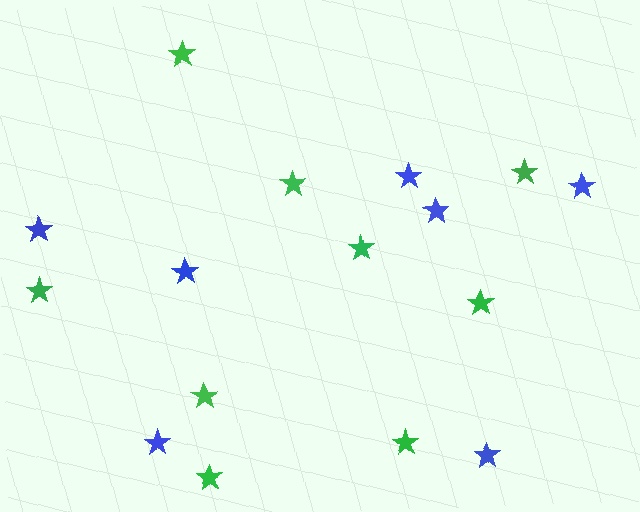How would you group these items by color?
There are 2 groups: one group of blue stars (7) and one group of green stars (9).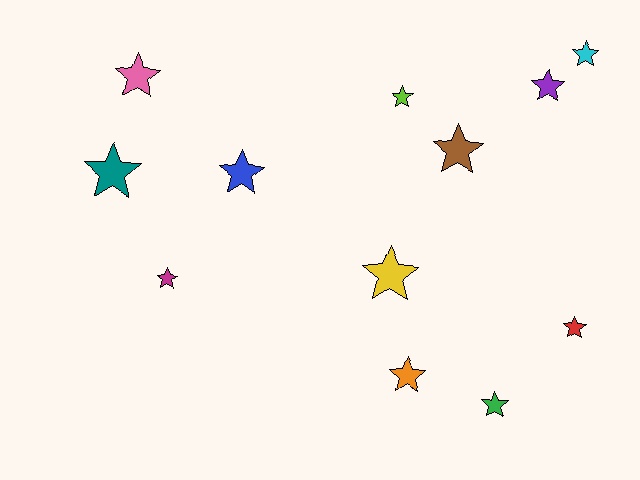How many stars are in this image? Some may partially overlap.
There are 12 stars.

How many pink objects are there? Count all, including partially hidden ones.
There is 1 pink object.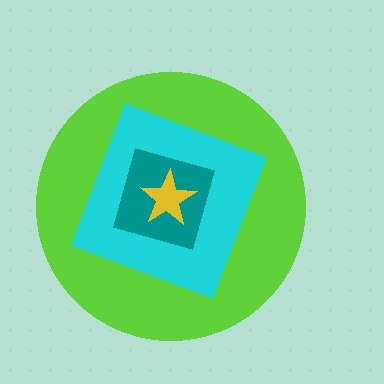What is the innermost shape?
The yellow star.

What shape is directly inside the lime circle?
The cyan diamond.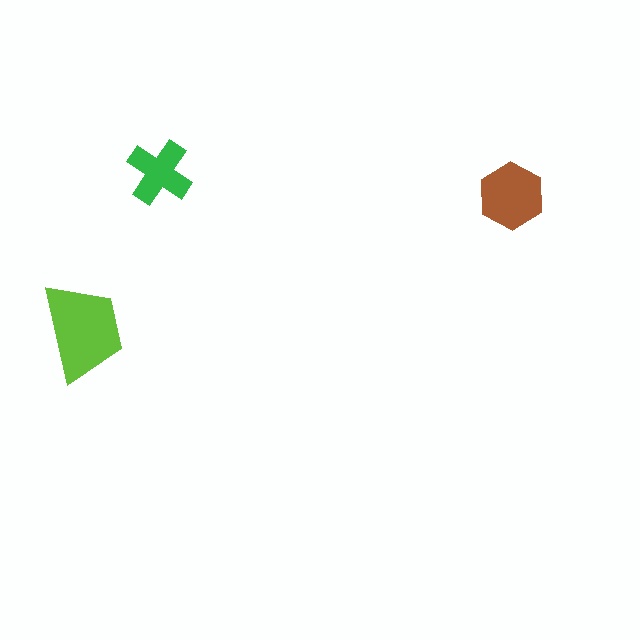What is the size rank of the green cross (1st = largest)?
3rd.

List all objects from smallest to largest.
The green cross, the brown hexagon, the lime trapezoid.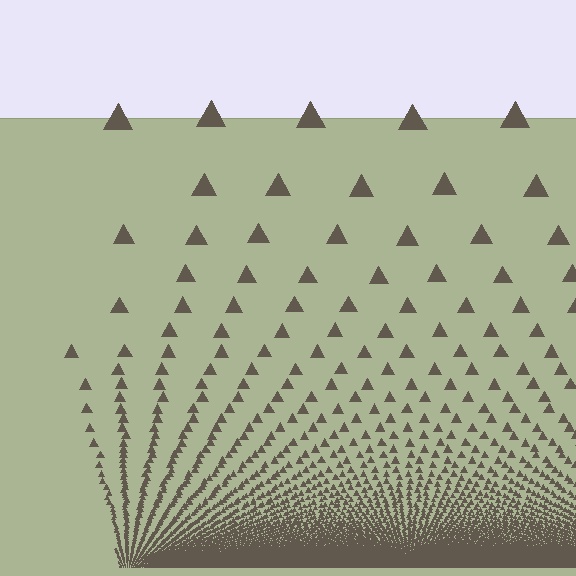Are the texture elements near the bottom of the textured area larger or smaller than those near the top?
Smaller. The gradient is inverted — elements near the bottom are smaller and denser.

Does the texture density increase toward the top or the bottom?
Density increases toward the bottom.